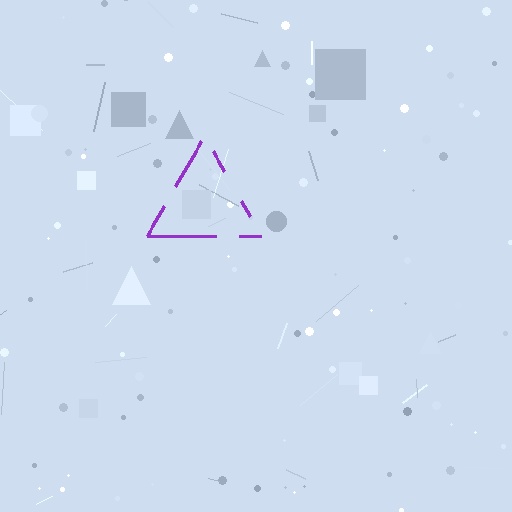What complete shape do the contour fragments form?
The contour fragments form a triangle.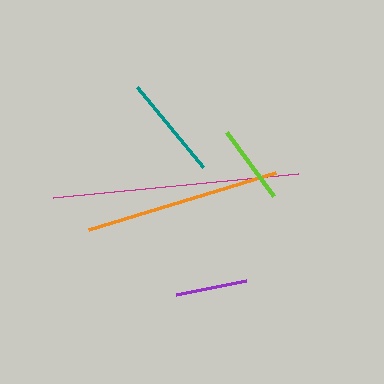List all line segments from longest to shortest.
From longest to shortest: magenta, orange, teal, lime, purple.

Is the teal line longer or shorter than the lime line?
The teal line is longer than the lime line.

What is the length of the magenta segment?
The magenta segment is approximately 246 pixels long.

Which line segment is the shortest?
The purple line is the shortest at approximately 70 pixels.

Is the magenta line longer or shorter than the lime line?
The magenta line is longer than the lime line.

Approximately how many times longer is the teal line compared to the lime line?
The teal line is approximately 1.3 times the length of the lime line.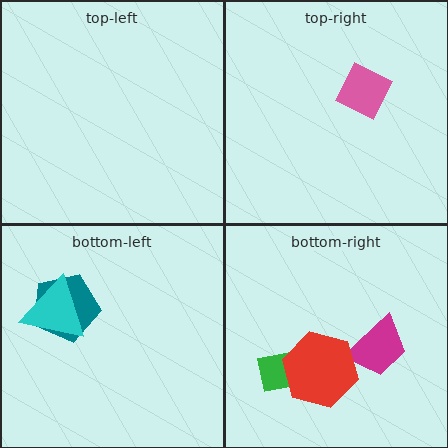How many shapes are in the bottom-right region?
3.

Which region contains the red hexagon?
The bottom-right region.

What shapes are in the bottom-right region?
The magenta trapezoid, the green rectangle, the red hexagon.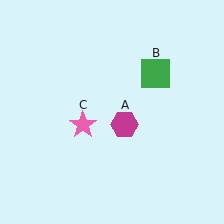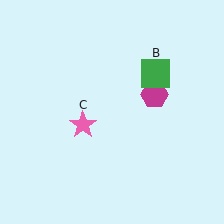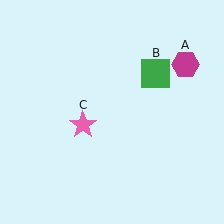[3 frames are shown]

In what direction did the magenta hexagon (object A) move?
The magenta hexagon (object A) moved up and to the right.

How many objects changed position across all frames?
1 object changed position: magenta hexagon (object A).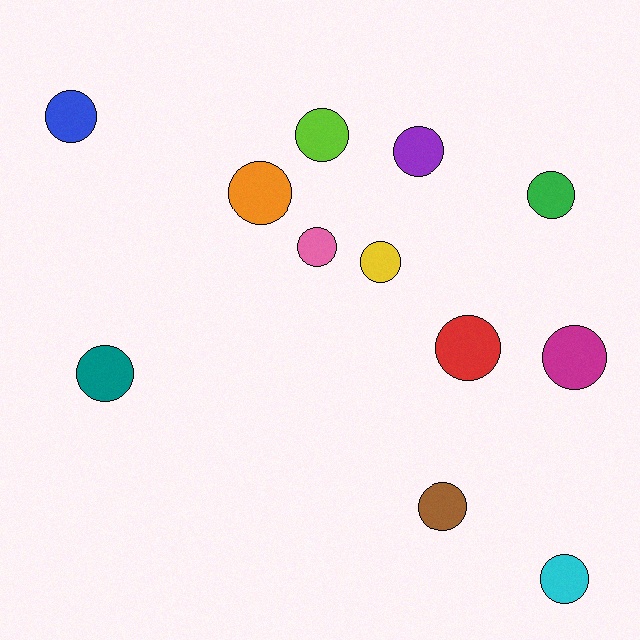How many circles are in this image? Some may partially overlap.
There are 12 circles.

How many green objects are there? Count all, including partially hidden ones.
There is 1 green object.